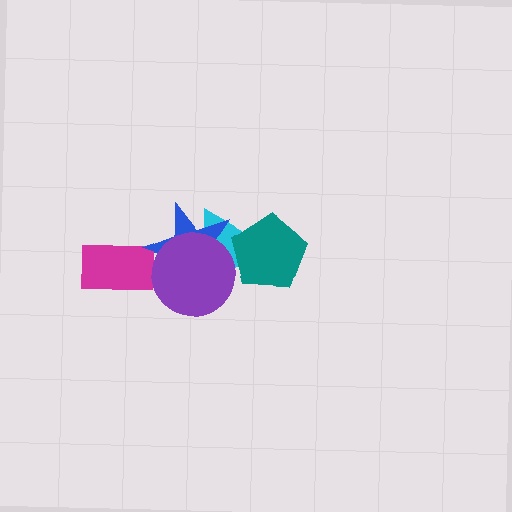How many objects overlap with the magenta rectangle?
0 objects overlap with the magenta rectangle.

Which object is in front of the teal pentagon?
The blue star is in front of the teal pentagon.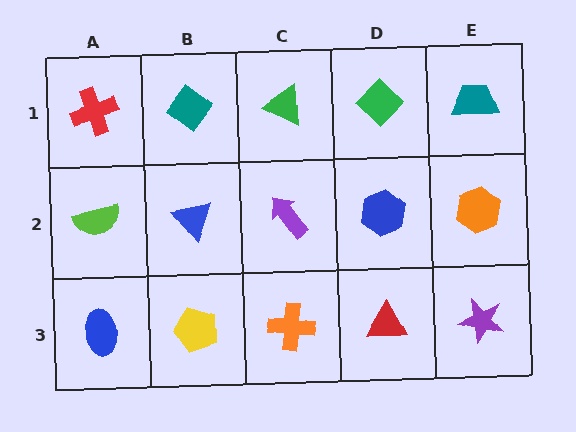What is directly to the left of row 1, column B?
A red cross.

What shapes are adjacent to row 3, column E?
An orange hexagon (row 2, column E), a red triangle (row 3, column D).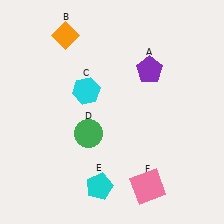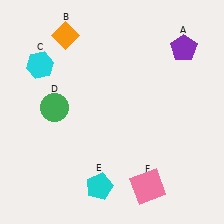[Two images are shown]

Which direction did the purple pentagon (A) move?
The purple pentagon (A) moved right.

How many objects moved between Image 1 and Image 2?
3 objects moved between the two images.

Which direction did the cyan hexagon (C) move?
The cyan hexagon (C) moved left.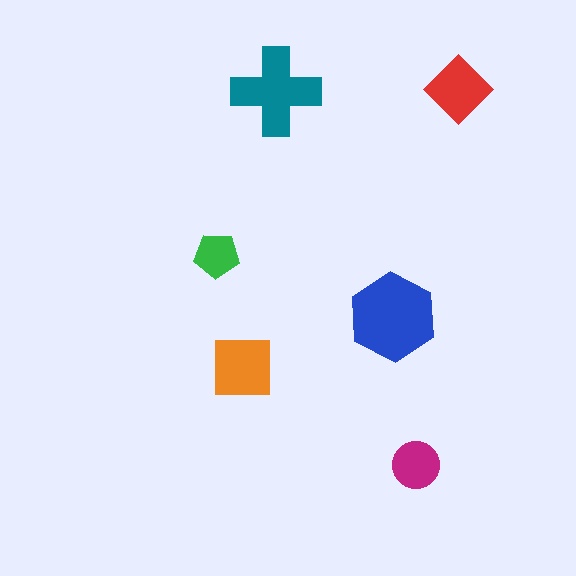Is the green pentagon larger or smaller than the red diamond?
Smaller.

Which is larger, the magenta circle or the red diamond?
The red diamond.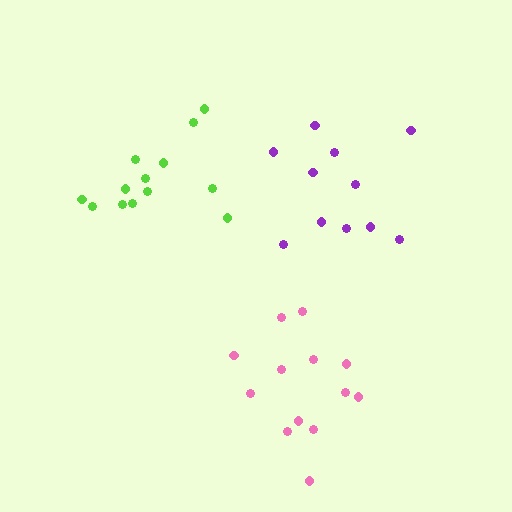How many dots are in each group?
Group 1: 13 dots, Group 2: 11 dots, Group 3: 13 dots (37 total).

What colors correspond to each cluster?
The clusters are colored: lime, purple, pink.